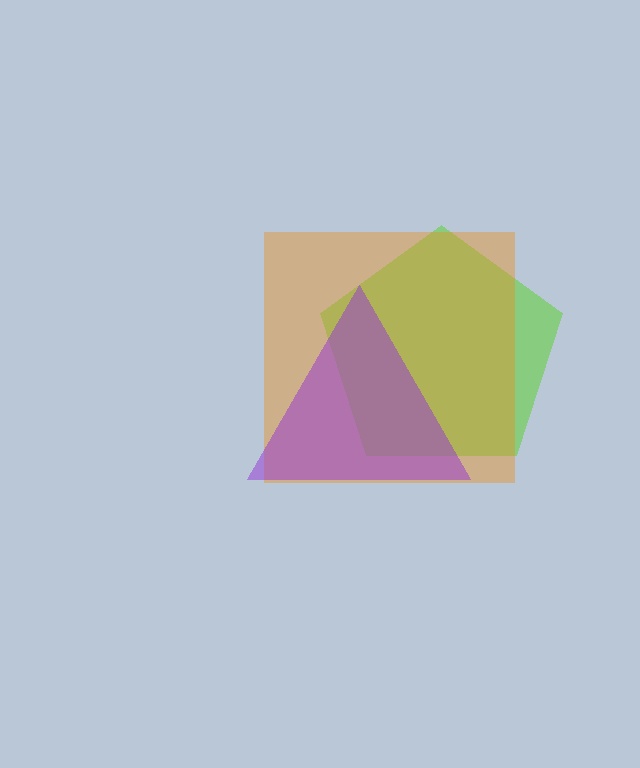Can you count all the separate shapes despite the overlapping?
Yes, there are 3 separate shapes.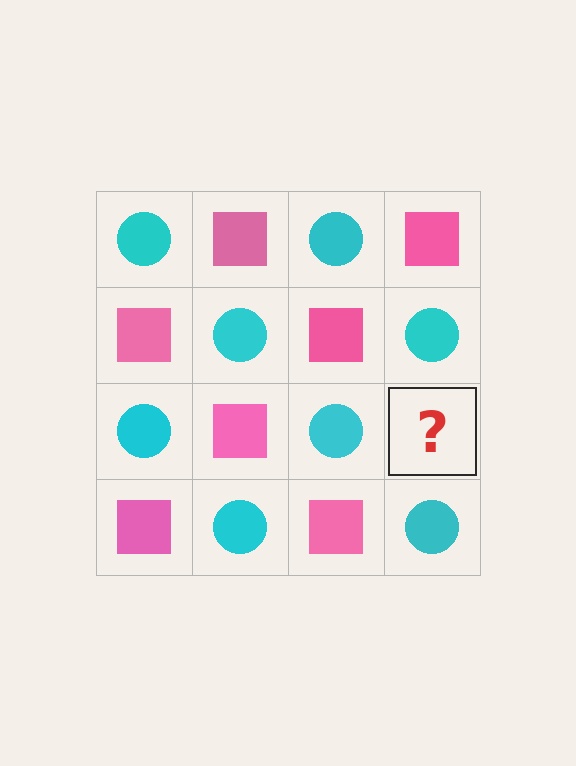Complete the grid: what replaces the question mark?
The question mark should be replaced with a pink square.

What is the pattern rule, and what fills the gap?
The rule is that it alternates cyan circle and pink square in a checkerboard pattern. The gap should be filled with a pink square.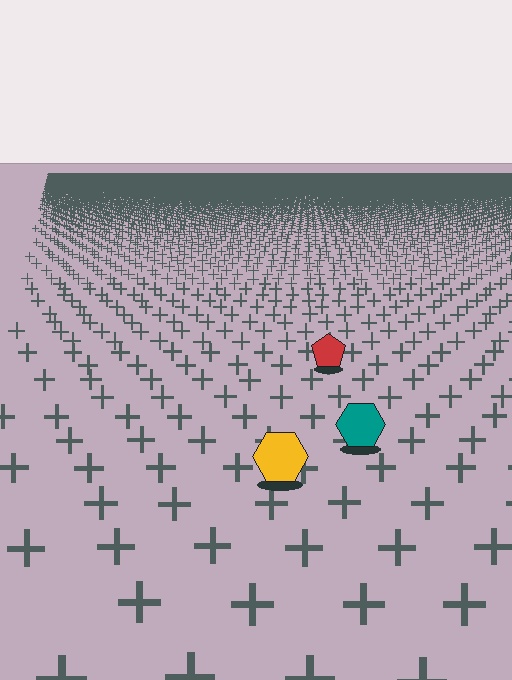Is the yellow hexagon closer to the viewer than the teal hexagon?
Yes. The yellow hexagon is closer — you can tell from the texture gradient: the ground texture is coarser near it.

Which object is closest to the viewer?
The yellow hexagon is closest. The texture marks near it are larger and more spread out.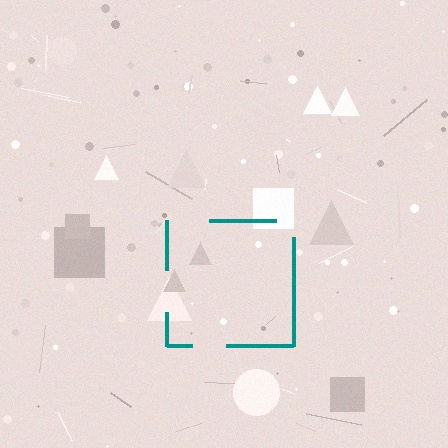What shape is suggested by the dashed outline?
The dashed outline suggests a square.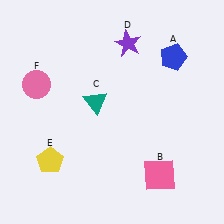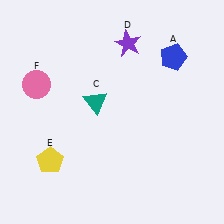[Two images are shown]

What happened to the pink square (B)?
The pink square (B) was removed in Image 2. It was in the bottom-right area of Image 1.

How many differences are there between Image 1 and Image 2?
There is 1 difference between the two images.